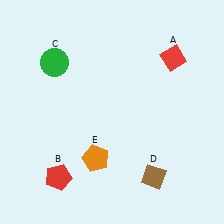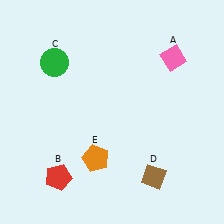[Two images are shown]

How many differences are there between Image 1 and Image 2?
There is 1 difference between the two images.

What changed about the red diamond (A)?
In Image 1, A is red. In Image 2, it changed to pink.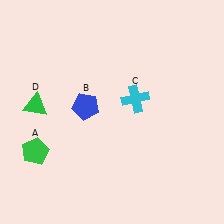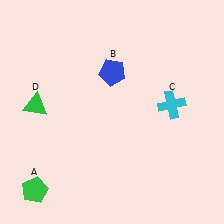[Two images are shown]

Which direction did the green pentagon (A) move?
The green pentagon (A) moved down.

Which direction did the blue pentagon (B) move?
The blue pentagon (B) moved up.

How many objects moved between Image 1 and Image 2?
3 objects moved between the two images.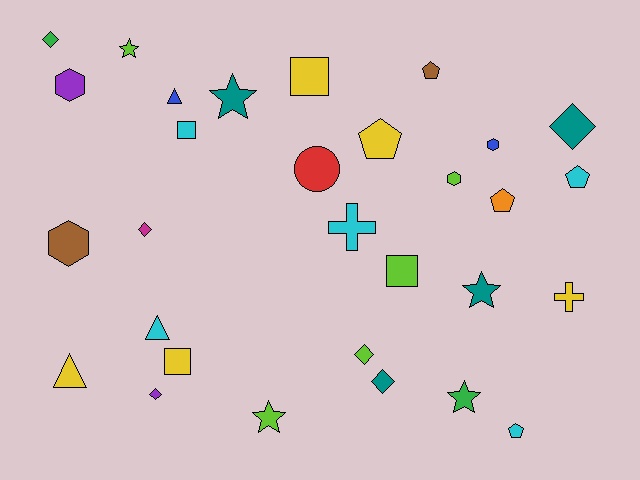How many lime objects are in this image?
There are 5 lime objects.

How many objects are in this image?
There are 30 objects.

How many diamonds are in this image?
There are 6 diamonds.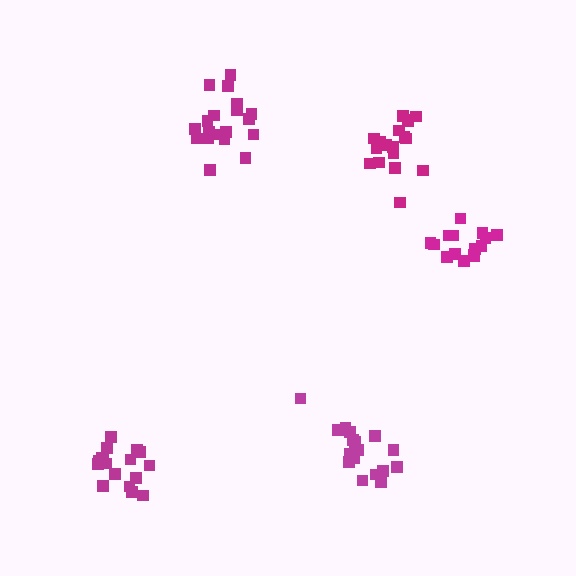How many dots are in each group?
Group 1: 15 dots, Group 2: 18 dots, Group 3: 18 dots, Group 4: 19 dots, Group 5: 19 dots (89 total).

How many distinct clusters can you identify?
There are 5 distinct clusters.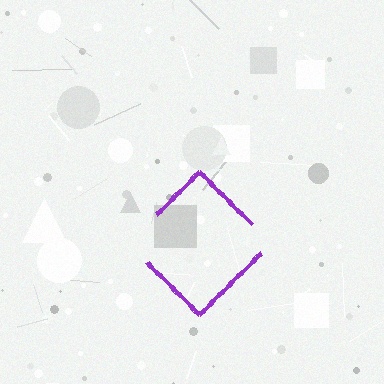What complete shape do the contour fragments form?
The contour fragments form a diamond.